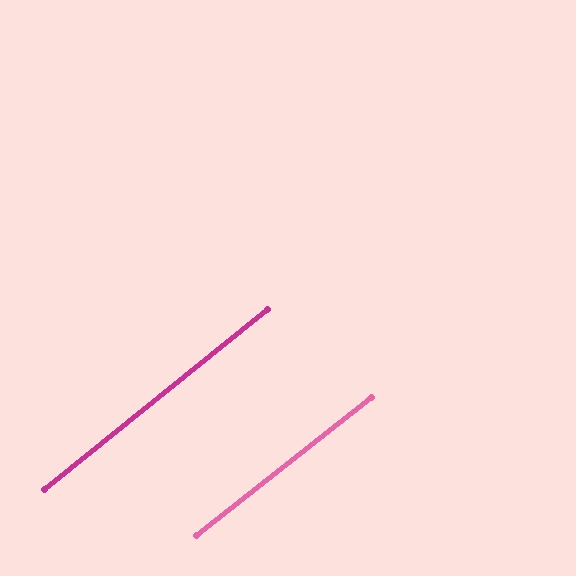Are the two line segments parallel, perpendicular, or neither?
Parallel — their directions differ by only 0.8°.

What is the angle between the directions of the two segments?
Approximately 1 degree.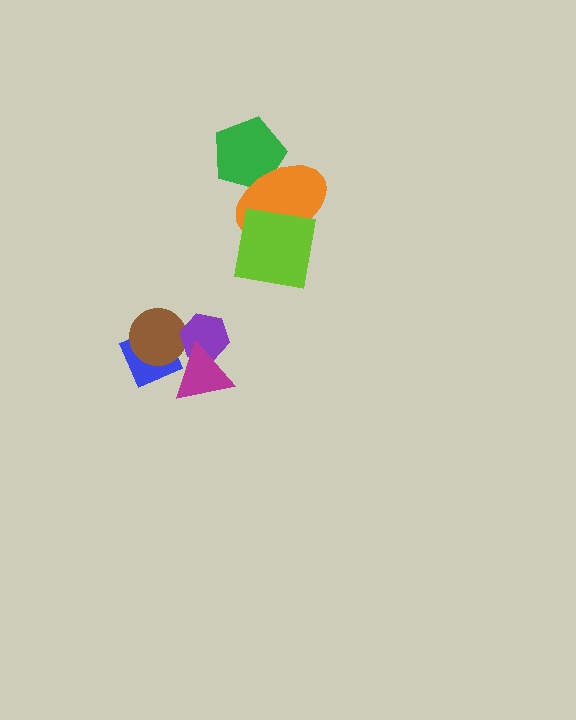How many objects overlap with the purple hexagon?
2 objects overlap with the purple hexagon.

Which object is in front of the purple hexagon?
The magenta triangle is in front of the purple hexagon.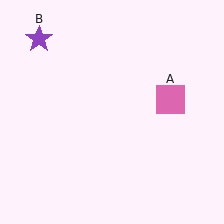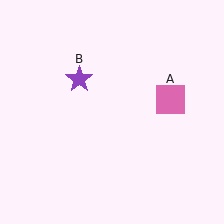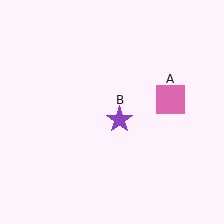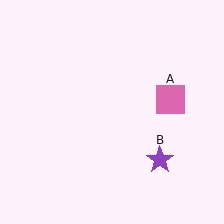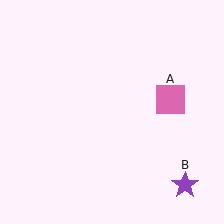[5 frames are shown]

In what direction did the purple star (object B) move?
The purple star (object B) moved down and to the right.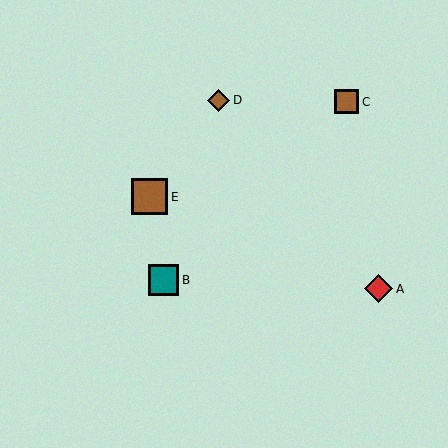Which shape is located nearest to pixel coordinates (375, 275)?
The red diamond (labeled A) at (379, 289) is nearest to that location.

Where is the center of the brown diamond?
The center of the brown diamond is at (218, 100).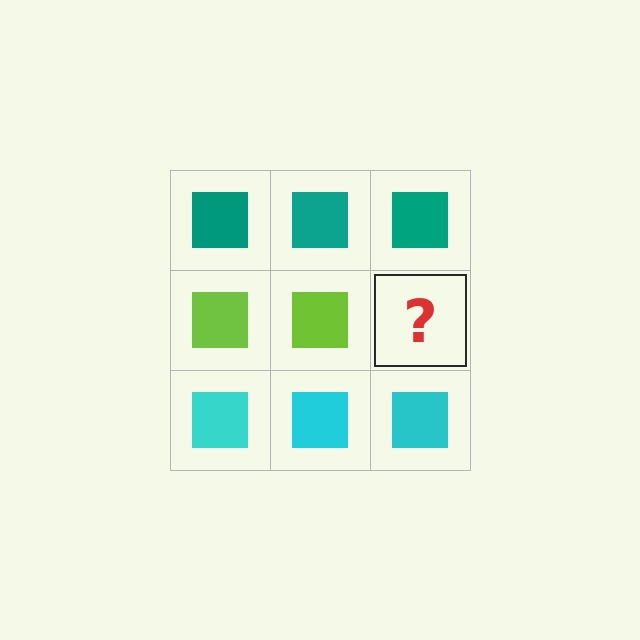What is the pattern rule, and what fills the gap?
The rule is that each row has a consistent color. The gap should be filled with a lime square.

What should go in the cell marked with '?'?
The missing cell should contain a lime square.